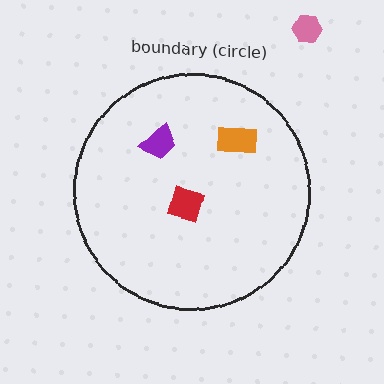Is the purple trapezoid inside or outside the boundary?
Inside.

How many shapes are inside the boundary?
3 inside, 1 outside.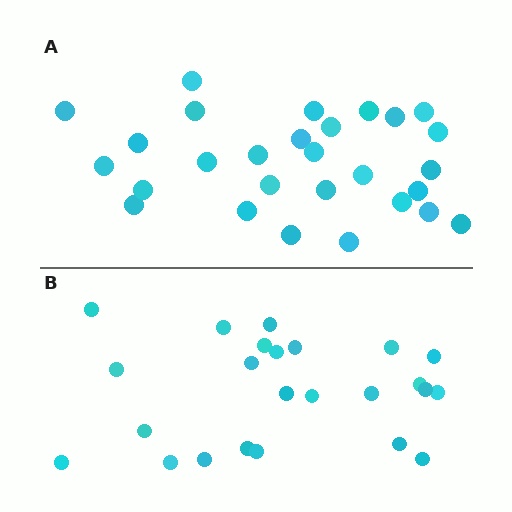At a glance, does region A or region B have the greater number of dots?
Region A (the top region) has more dots.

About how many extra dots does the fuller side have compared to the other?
Region A has about 4 more dots than region B.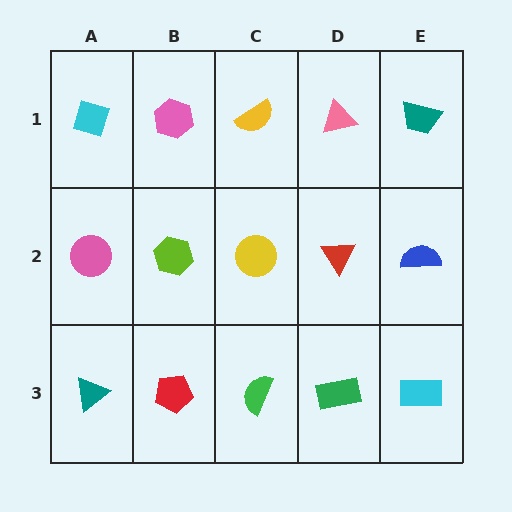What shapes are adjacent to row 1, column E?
A blue semicircle (row 2, column E), a pink triangle (row 1, column D).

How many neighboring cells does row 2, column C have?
4.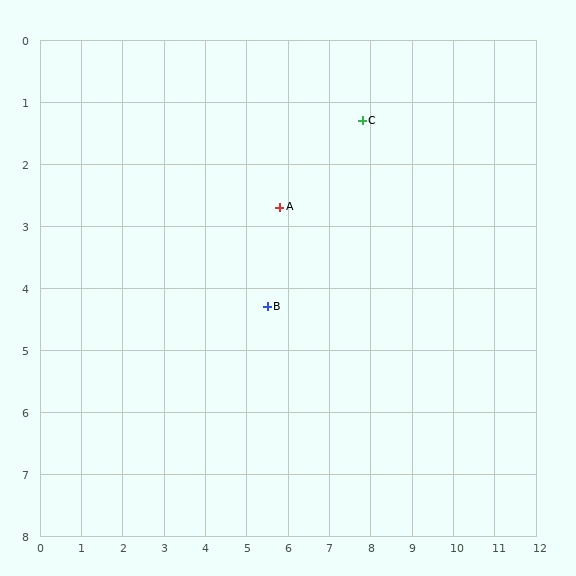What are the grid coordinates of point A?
Point A is at approximately (5.8, 2.7).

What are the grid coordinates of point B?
Point B is at approximately (5.5, 4.3).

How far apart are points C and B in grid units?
Points C and B are about 3.8 grid units apart.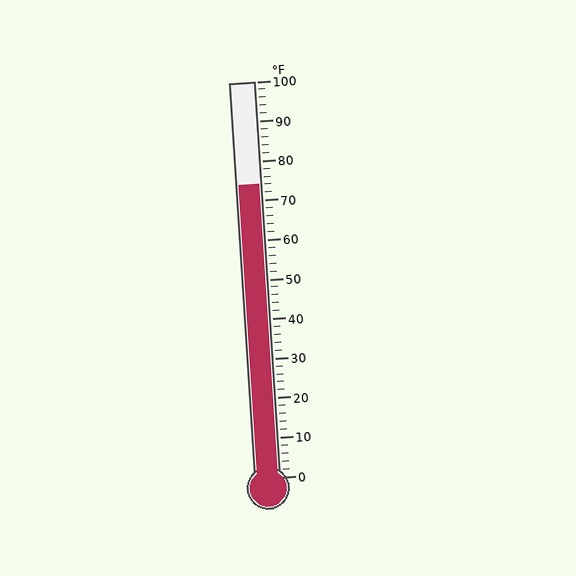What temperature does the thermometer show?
The thermometer shows approximately 74°F.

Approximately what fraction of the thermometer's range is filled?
The thermometer is filled to approximately 75% of its range.